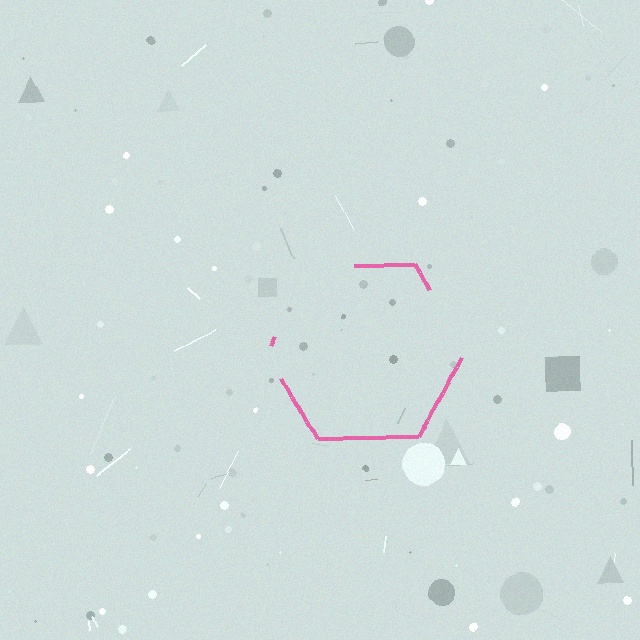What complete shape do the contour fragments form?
The contour fragments form a hexagon.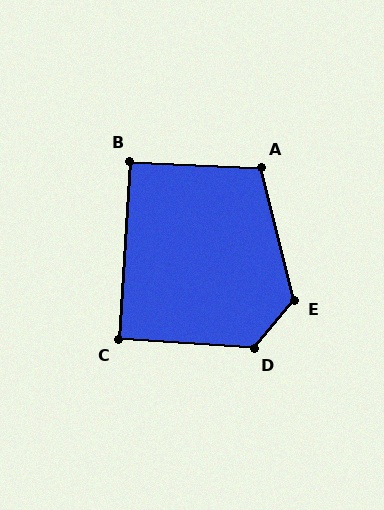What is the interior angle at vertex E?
Approximately 126 degrees (obtuse).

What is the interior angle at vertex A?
Approximately 106 degrees (obtuse).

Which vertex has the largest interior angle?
D, at approximately 127 degrees.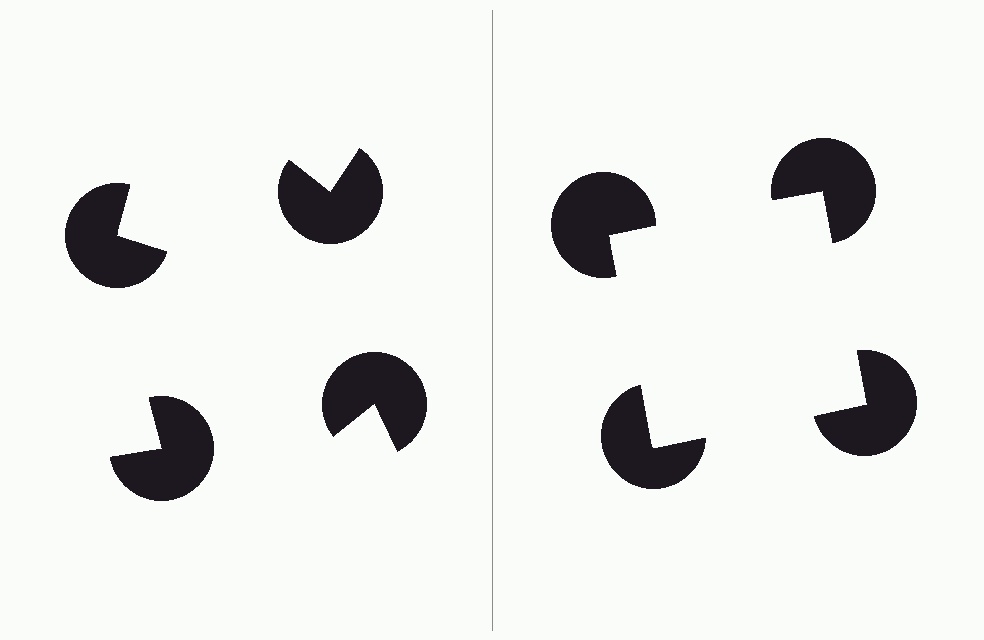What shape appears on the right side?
An illusory square.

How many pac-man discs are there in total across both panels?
8 — 4 on each side.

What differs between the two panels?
The pac-man discs are positioned identically on both sides; only the wedge orientations differ. On the right they align to a square; on the left they are misaligned.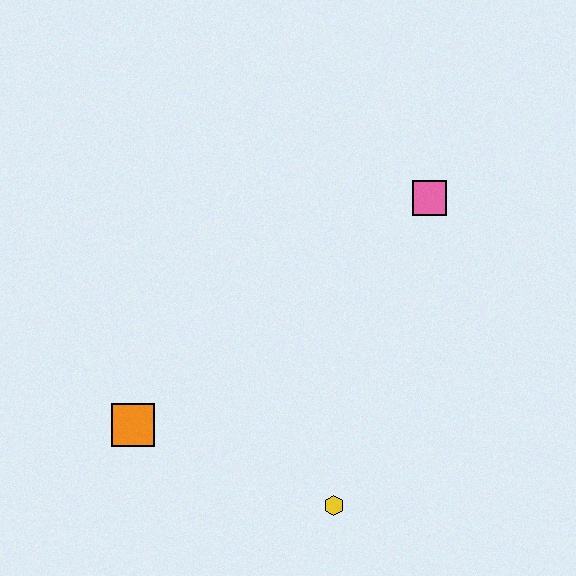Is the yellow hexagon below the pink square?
Yes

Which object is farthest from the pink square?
The orange square is farthest from the pink square.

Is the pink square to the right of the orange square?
Yes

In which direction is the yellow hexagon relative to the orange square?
The yellow hexagon is to the right of the orange square.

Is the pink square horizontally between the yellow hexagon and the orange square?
No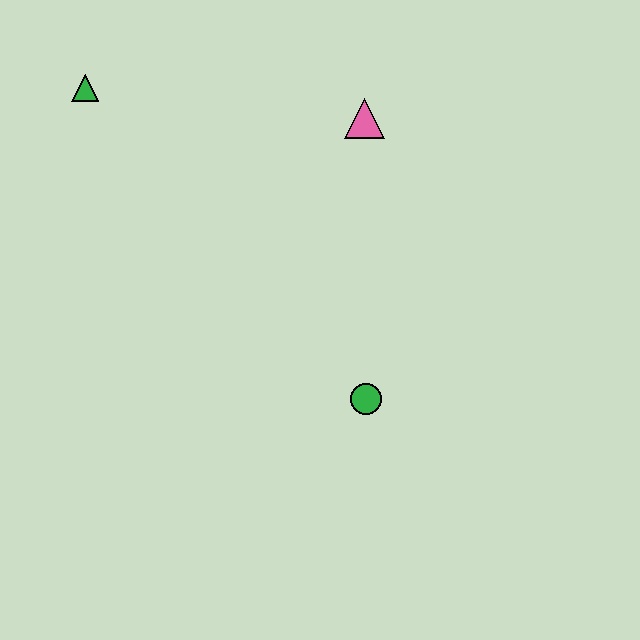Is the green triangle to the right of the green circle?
No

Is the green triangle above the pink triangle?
Yes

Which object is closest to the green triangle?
The pink triangle is closest to the green triangle.